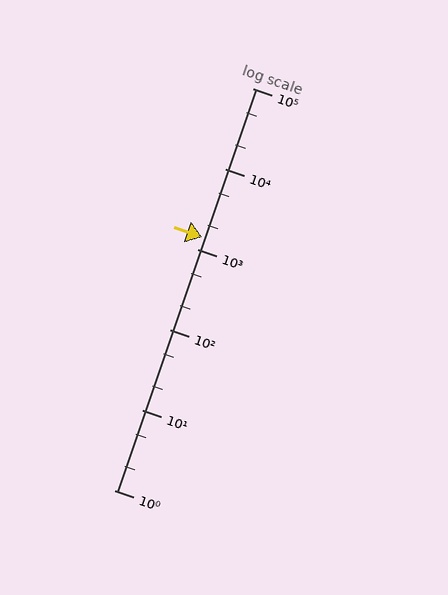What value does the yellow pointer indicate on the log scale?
The pointer indicates approximately 1400.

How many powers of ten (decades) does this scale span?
The scale spans 5 decades, from 1 to 100000.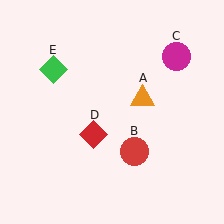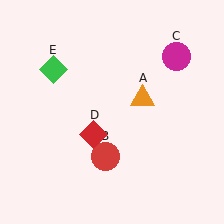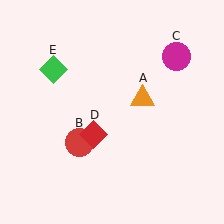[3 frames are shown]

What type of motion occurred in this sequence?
The red circle (object B) rotated clockwise around the center of the scene.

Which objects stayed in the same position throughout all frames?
Orange triangle (object A) and magenta circle (object C) and red diamond (object D) and green diamond (object E) remained stationary.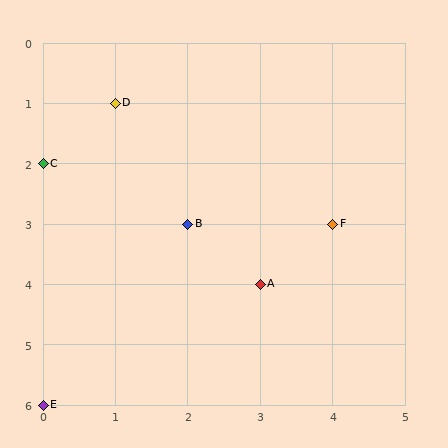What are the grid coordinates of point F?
Point F is at grid coordinates (4, 3).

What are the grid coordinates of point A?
Point A is at grid coordinates (3, 4).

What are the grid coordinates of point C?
Point C is at grid coordinates (0, 2).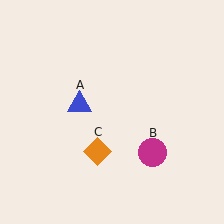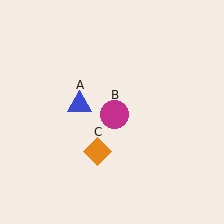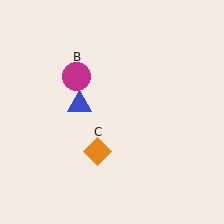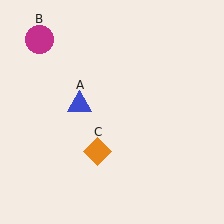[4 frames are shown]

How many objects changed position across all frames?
1 object changed position: magenta circle (object B).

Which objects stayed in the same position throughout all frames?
Blue triangle (object A) and orange diamond (object C) remained stationary.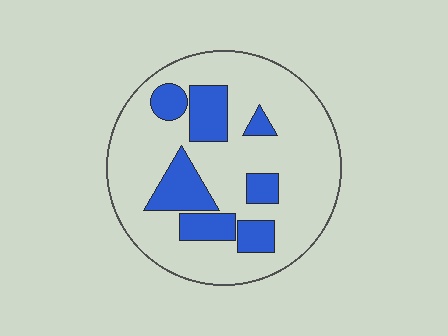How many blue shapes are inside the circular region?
7.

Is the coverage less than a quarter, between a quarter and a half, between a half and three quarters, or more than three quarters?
Less than a quarter.